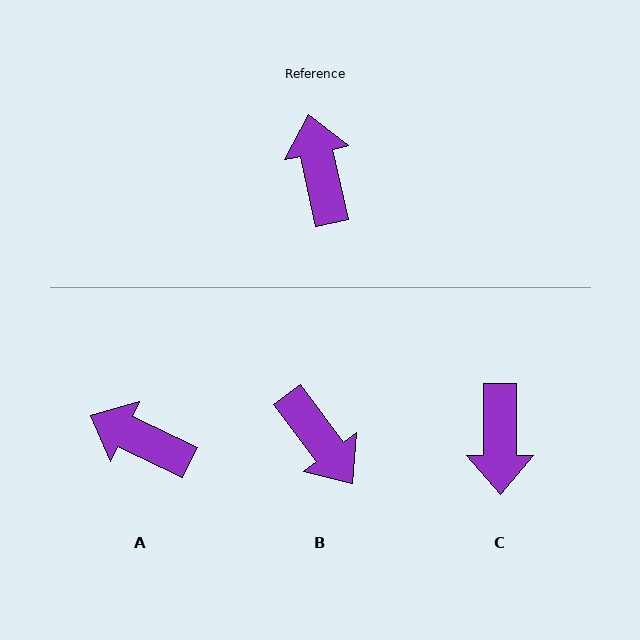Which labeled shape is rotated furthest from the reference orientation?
C, about 168 degrees away.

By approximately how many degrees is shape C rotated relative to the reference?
Approximately 168 degrees counter-clockwise.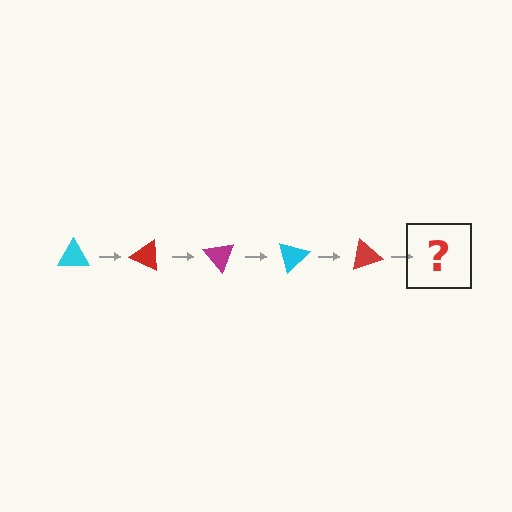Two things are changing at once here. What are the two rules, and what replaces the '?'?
The two rules are that it rotates 25 degrees each step and the color cycles through cyan, red, and magenta. The '?' should be a magenta triangle, rotated 125 degrees from the start.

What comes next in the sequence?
The next element should be a magenta triangle, rotated 125 degrees from the start.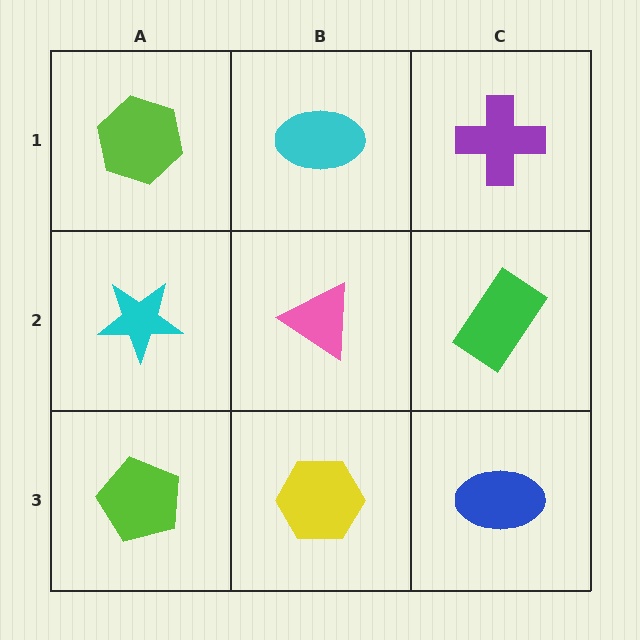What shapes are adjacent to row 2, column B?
A cyan ellipse (row 1, column B), a yellow hexagon (row 3, column B), a cyan star (row 2, column A), a green rectangle (row 2, column C).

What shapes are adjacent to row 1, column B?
A pink triangle (row 2, column B), a lime hexagon (row 1, column A), a purple cross (row 1, column C).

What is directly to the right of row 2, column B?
A green rectangle.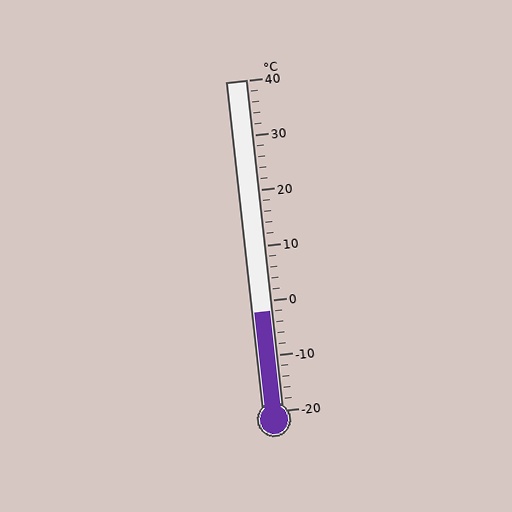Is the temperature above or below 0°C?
The temperature is below 0°C.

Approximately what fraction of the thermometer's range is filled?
The thermometer is filled to approximately 30% of its range.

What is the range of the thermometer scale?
The thermometer scale ranges from -20°C to 40°C.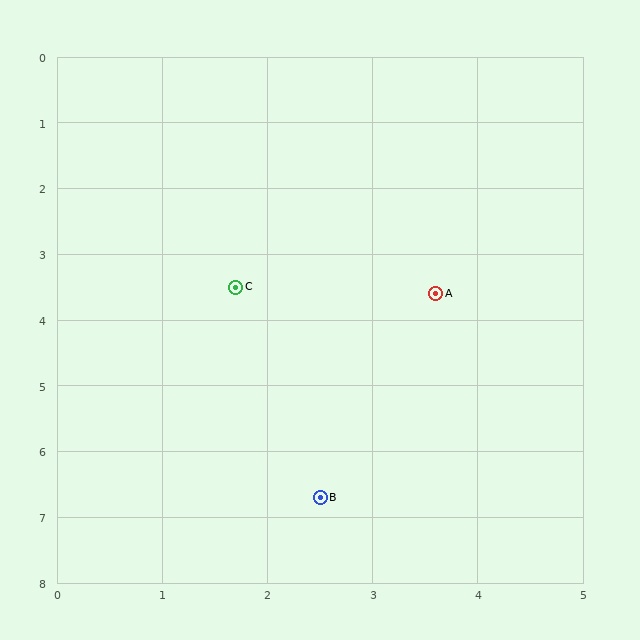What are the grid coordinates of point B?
Point B is at approximately (2.5, 6.7).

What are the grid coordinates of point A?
Point A is at approximately (3.6, 3.6).